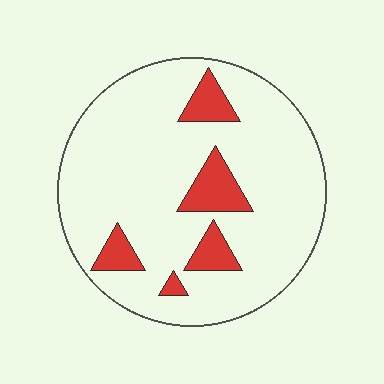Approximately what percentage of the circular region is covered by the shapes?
Approximately 15%.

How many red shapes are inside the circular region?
5.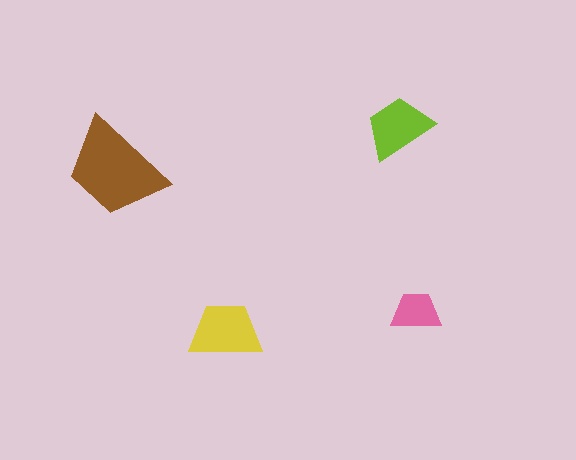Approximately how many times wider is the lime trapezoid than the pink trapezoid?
About 1.5 times wider.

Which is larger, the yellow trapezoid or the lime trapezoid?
The yellow one.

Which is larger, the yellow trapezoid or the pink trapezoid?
The yellow one.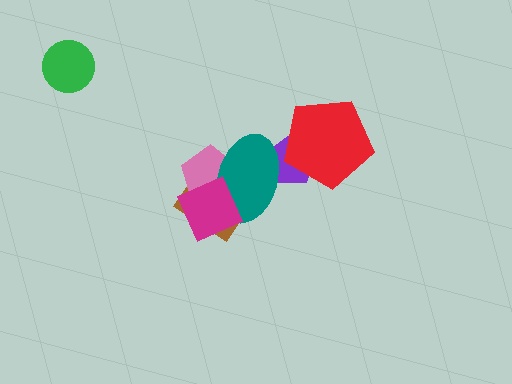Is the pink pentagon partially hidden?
Yes, it is partially covered by another shape.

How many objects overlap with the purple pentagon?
2 objects overlap with the purple pentagon.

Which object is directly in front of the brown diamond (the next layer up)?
The pink pentagon is directly in front of the brown diamond.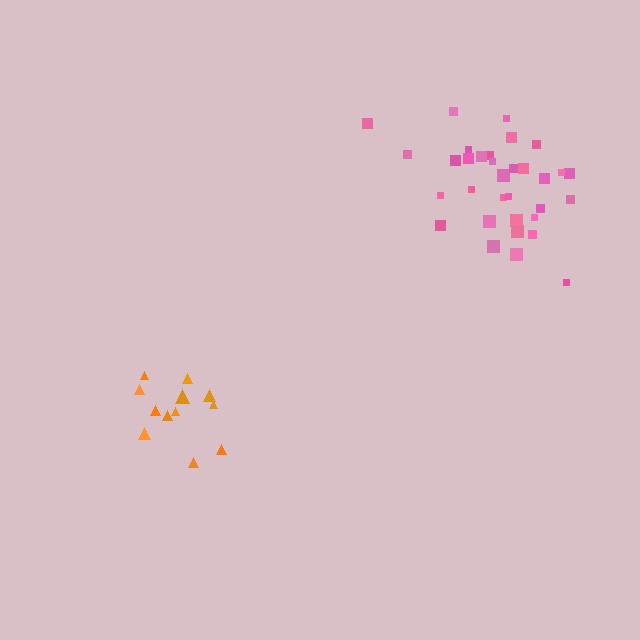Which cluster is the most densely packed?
Pink.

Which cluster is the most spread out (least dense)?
Orange.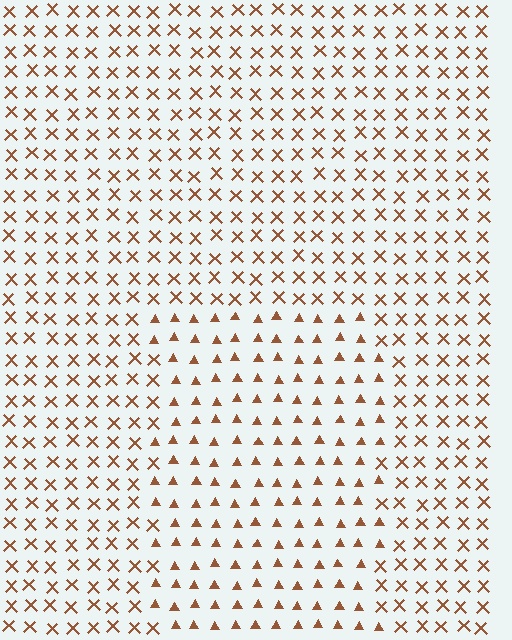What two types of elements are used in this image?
The image uses triangles inside the rectangle region and X marks outside it.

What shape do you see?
I see a rectangle.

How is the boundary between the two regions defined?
The boundary is defined by a change in element shape: triangles inside vs. X marks outside. All elements share the same color and spacing.